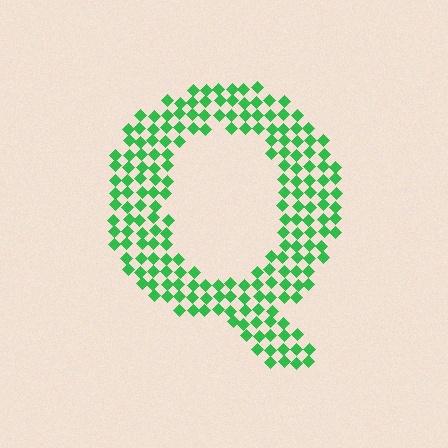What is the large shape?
The large shape is the letter Q.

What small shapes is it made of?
It is made of small diamonds.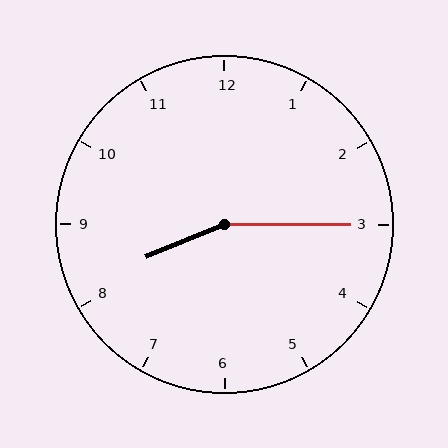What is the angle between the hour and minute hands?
Approximately 158 degrees.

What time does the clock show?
8:15.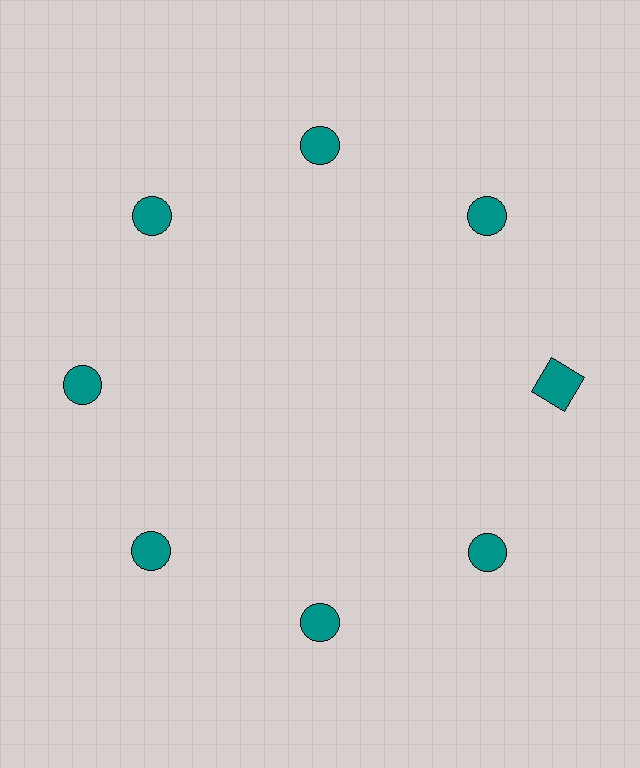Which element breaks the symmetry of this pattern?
The teal square at roughly the 3 o'clock position breaks the symmetry. All other shapes are teal circles.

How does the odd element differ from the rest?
It has a different shape: square instead of circle.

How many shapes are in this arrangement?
There are 8 shapes arranged in a ring pattern.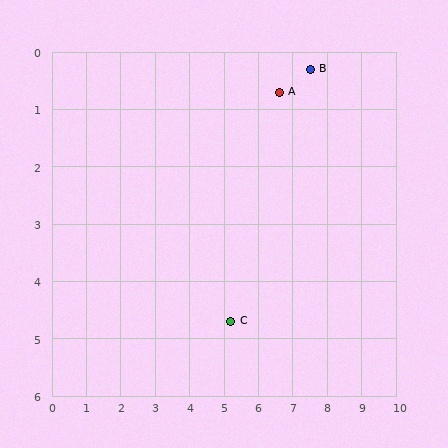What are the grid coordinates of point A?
Point A is at approximately (6.6, 0.7).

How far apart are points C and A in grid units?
Points C and A are about 4.2 grid units apart.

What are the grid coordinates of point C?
Point C is at approximately (5.2, 4.7).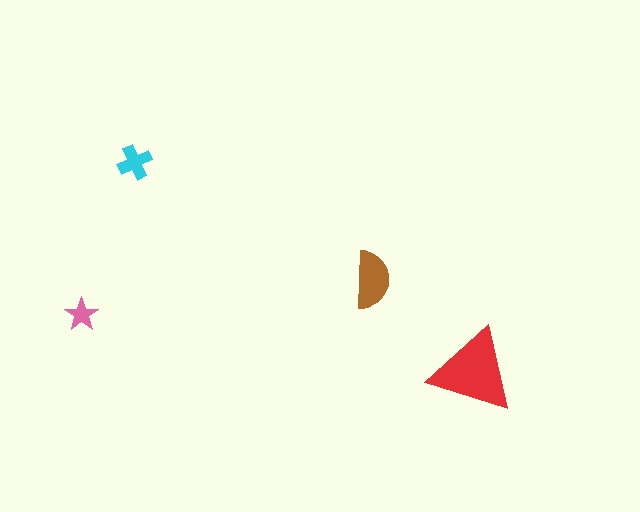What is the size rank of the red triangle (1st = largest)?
1st.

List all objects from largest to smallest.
The red triangle, the brown semicircle, the cyan cross, the pink star.